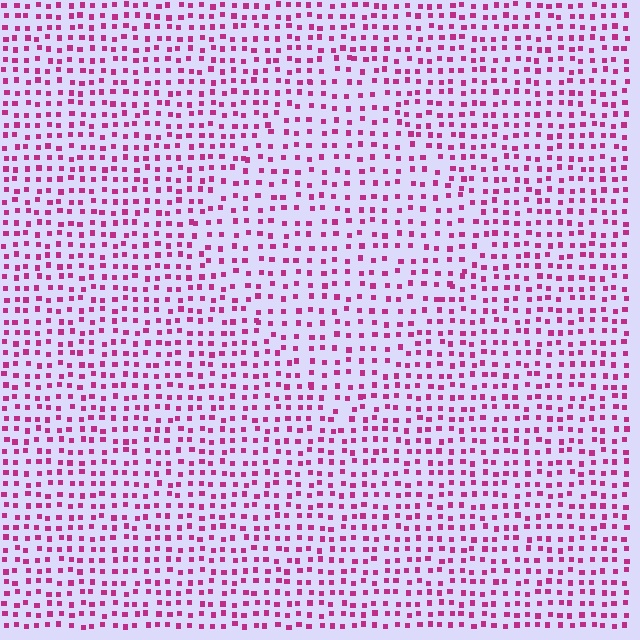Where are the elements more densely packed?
The elements are more densely packed outside the diamond boundary.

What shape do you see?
I see a diamond.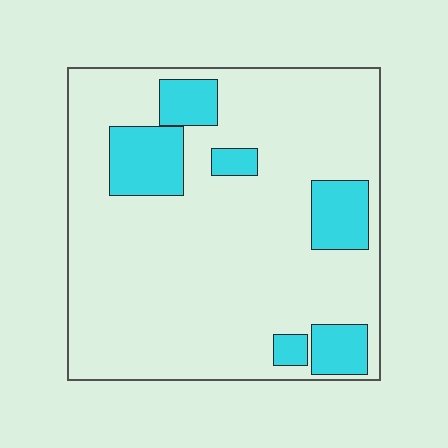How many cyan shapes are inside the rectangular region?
6.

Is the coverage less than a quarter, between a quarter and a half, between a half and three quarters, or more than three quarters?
Less than a quarter.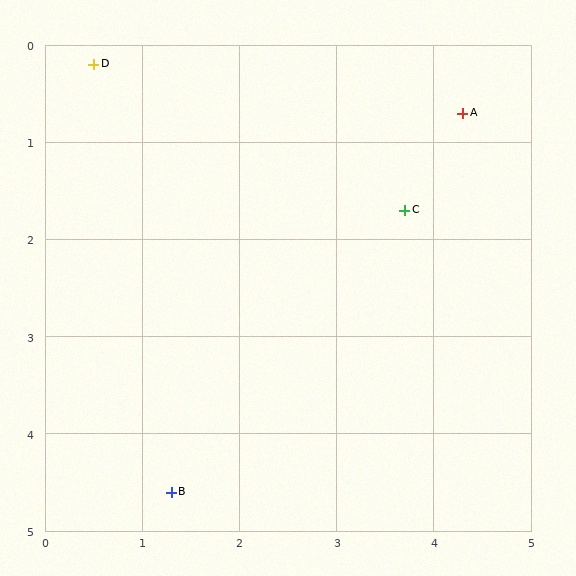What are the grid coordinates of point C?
Point C is at approximately (3.7, 1.7).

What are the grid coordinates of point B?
Point B is at approximately (1.3, 4.6).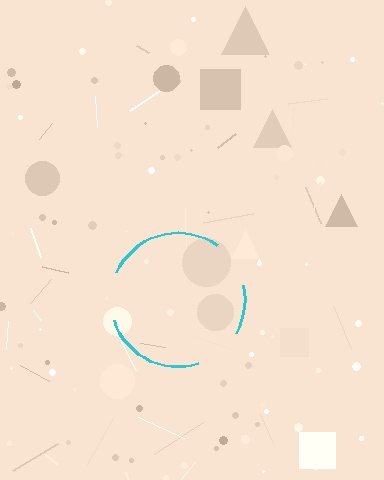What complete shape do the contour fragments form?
The contour fragments form a circle.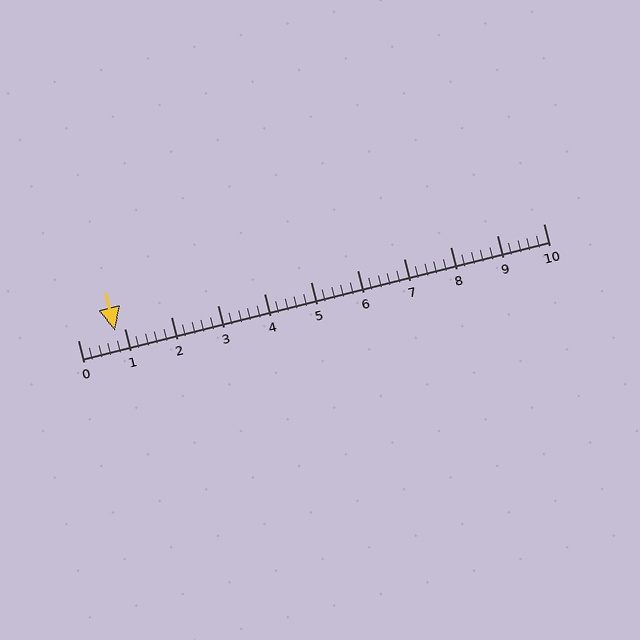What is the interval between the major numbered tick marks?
The major tick marks are spaced 1 units apart.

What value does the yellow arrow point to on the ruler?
The yellow arrow points to approximately 0.8.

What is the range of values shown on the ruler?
The ruler shows values from 0 to 10.